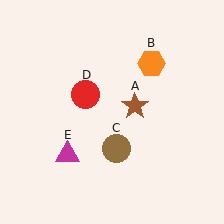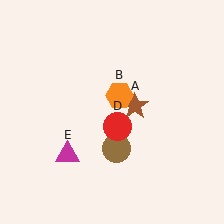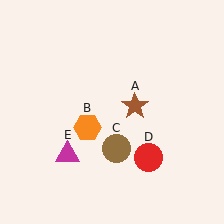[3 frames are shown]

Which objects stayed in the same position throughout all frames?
Brown star (object A) and brown circle (object C) and magenta triangle (object E) remained stationary.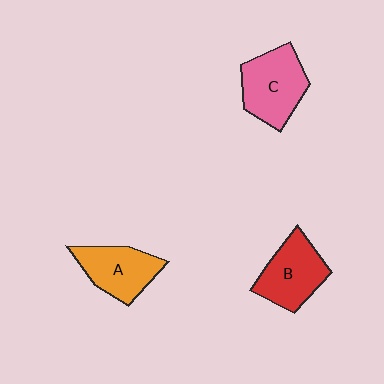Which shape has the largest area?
Shape C (pink).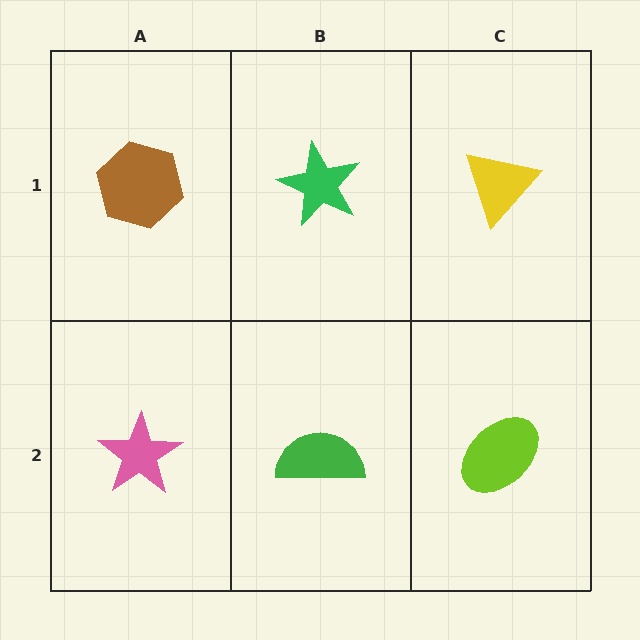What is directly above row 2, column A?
A brown hexagon.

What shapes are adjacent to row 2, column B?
A green star (row 1, column B), a pink star (row 2, column A), a lime ellipse (row 2, column C).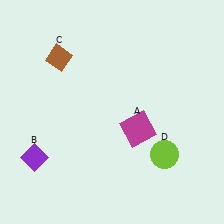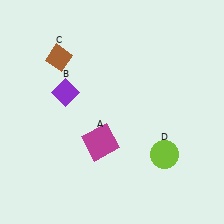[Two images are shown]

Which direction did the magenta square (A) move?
The magenta square (A) moved left.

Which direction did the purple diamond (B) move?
The purple diamond (B) moved up.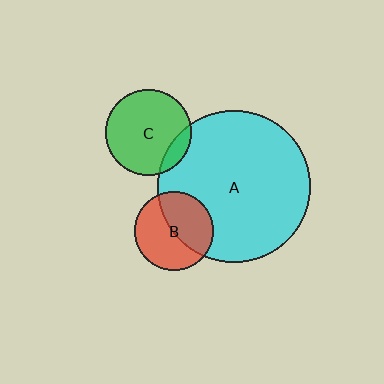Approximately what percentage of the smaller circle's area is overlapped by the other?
Approximately 45%.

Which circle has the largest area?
Circle A (cyan).